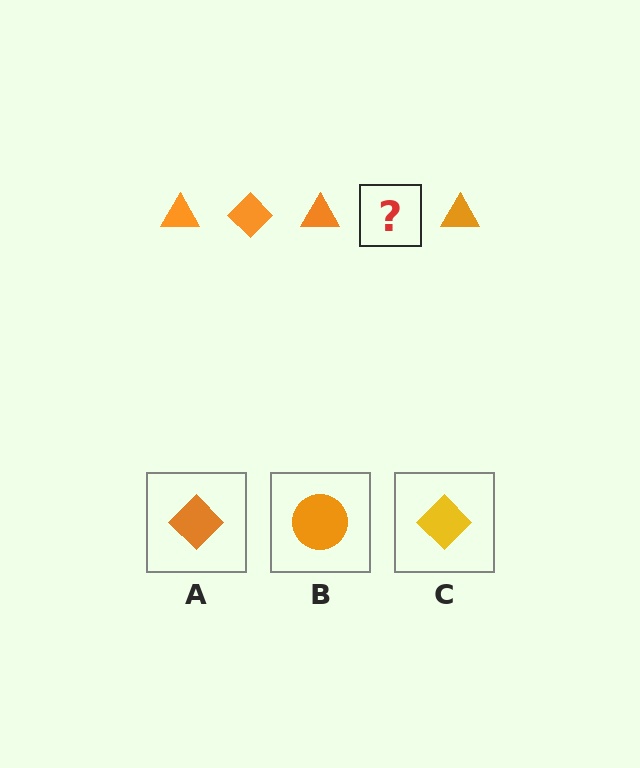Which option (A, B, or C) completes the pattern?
A.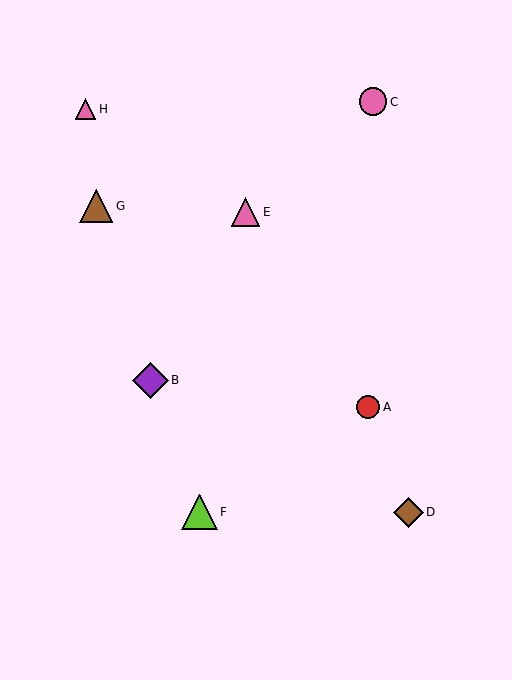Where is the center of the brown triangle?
The center of the brown triangle is at (96, 206).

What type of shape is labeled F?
Shape F is a lime triangle.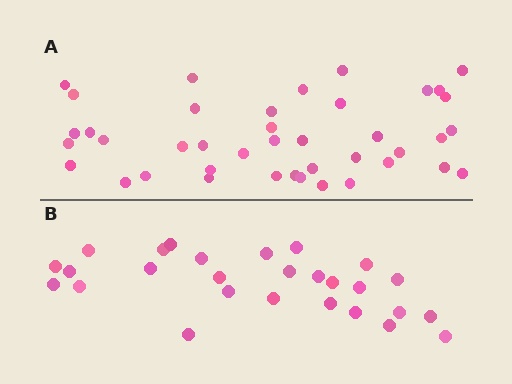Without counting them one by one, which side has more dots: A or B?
Region A (the top region) has more dots.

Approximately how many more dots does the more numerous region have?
Region A has approximately 15 more dots than region B.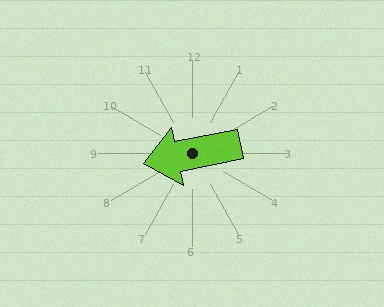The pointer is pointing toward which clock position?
Roughly 9 o'clock.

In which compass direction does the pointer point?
West.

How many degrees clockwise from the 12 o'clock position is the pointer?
Approximately 259 degrees.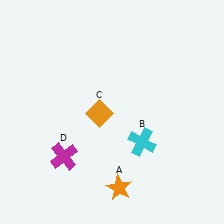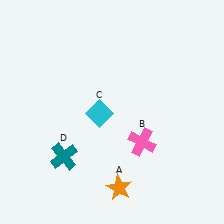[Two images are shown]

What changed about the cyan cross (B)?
In Image 1, B is cyan. In Image 2, it changed to pink.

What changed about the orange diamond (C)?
In Image 1, C is orange. In Image 2, it changed to cyan.